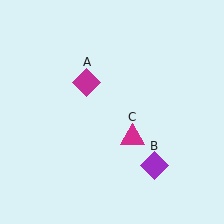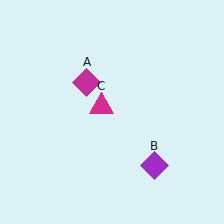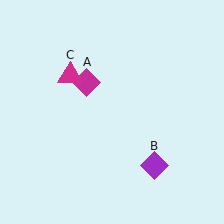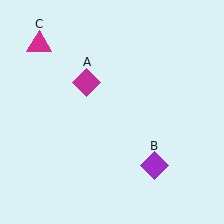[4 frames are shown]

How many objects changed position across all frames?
1 object changed position: magenta triangle (object C).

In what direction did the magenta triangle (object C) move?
The magenta triangle (object C) moved up and to the left.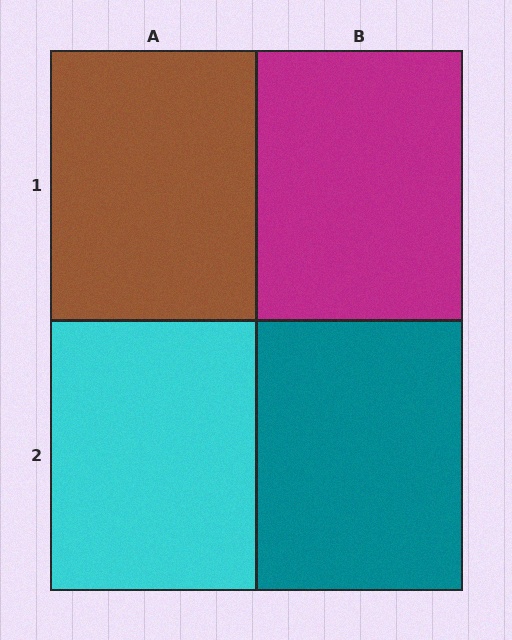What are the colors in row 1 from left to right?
Brown, magenta.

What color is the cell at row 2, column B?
Teal.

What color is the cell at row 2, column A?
Cyan.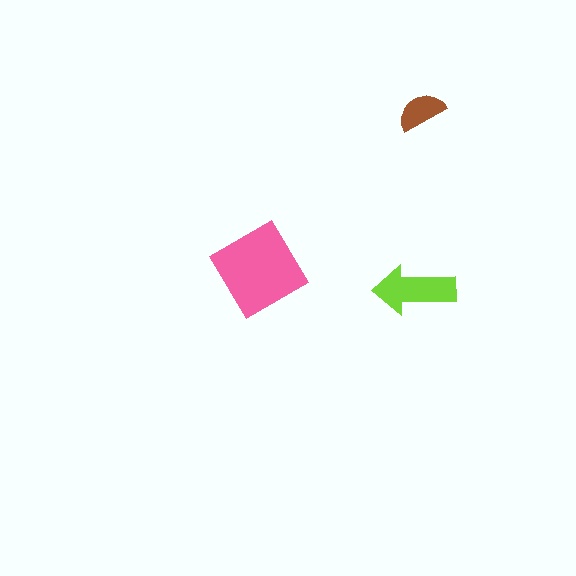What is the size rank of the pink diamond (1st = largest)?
1st.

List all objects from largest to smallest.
The pink diamond, the lime arrow, the brown semicircle.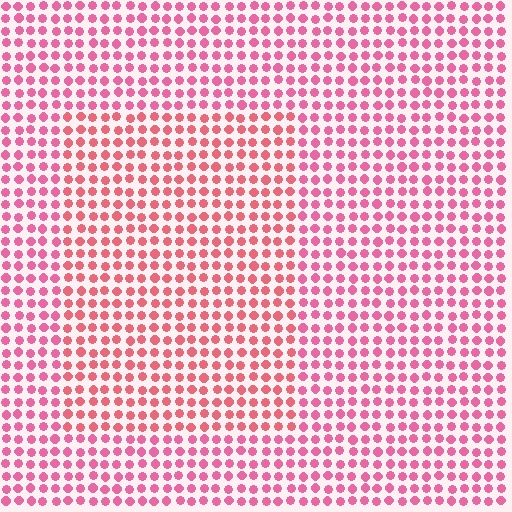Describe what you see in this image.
The image is filled with small pink elements in a uniform arrangement. A rectangle-shaped region is visible where the elements are tinted to a slightly different hue, forming a subtle color boundary.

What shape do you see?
I see a rectangle.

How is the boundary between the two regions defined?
The boundary is defined purely by a slight shift in hue (about 19 degrees). Spacing, size, and orientation are identical on both sides.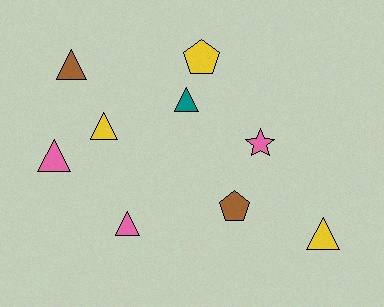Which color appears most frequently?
Yellow, with 3 objects.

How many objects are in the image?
There are 9 objects.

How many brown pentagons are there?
There is 1 brown pentagon.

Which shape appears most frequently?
Triangle, with 6 objects.